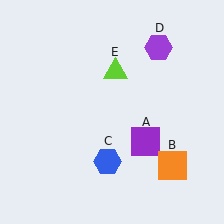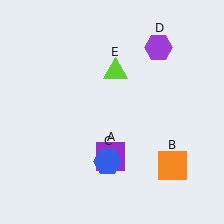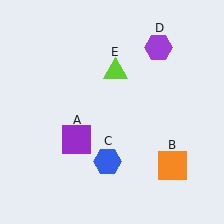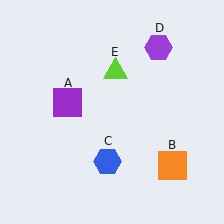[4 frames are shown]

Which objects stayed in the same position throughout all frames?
Orange square (object B) and blue hexagon (object C) and purple hexagon (object D) and lime triangle (object E) remained stationary.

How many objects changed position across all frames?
1 object changed position: purple square (object A).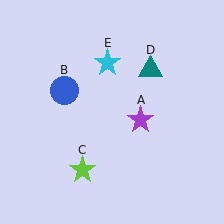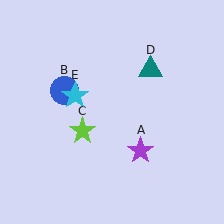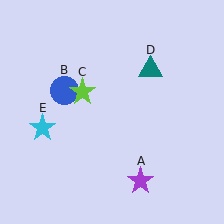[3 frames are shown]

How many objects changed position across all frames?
3 objects changed position: purple star (object A), lime star (object C), cyan star (object E).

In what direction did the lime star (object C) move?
The lime star (object C) moved up.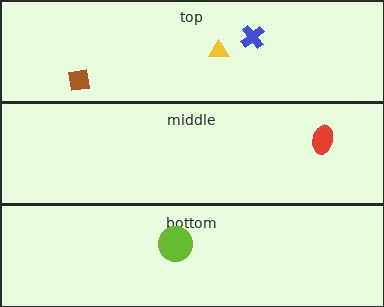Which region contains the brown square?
The top region.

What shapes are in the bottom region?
The lime circle.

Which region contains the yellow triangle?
The top region.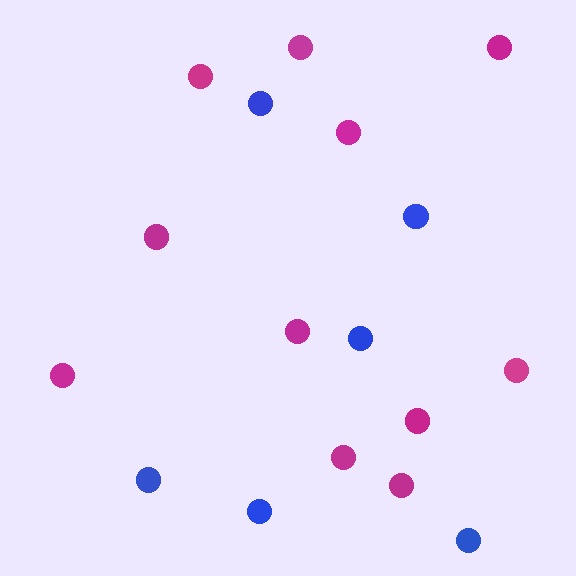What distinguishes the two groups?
There are 2 groups: one group of blue circles (6) and one group of magenta circles (11).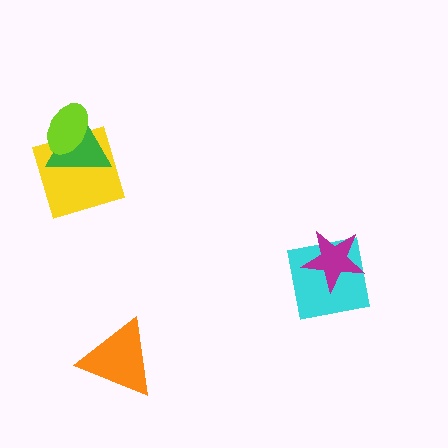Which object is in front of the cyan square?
The magenta star is in front of the cyan square.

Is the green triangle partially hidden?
Yes, it is partially covered by another shape.